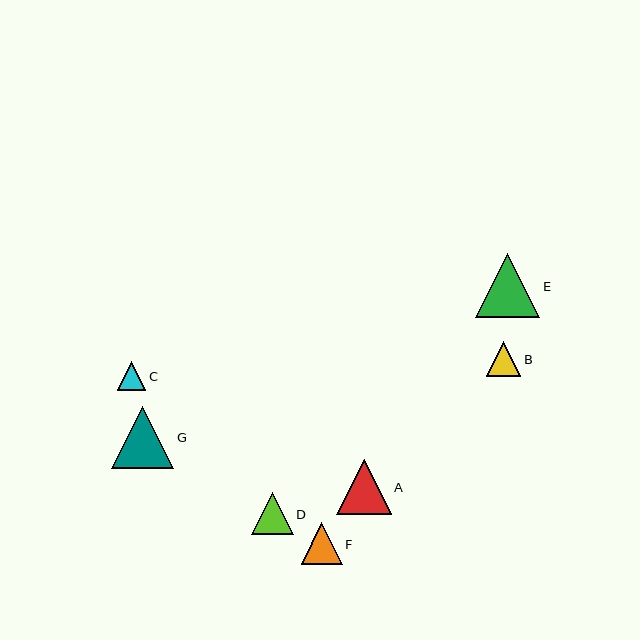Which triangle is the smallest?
Triangle C is the smallest with a size of approximately 29 pixels.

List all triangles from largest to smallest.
From largest to smallest: E, G, A, D, F, B, C.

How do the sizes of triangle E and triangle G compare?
Triangle E and triangle G are approximately the same size.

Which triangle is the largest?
Triangle E is the largest with a size of approximately 64 pixels.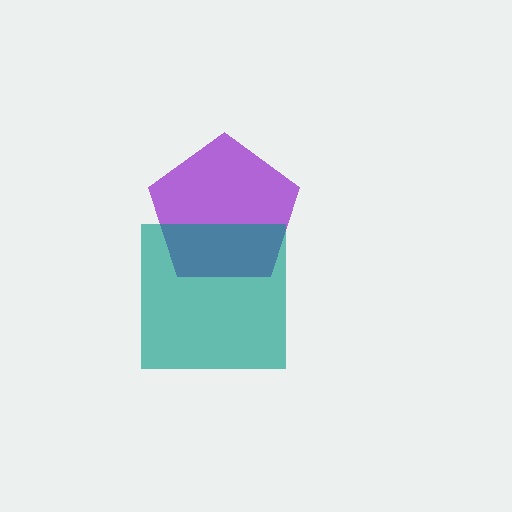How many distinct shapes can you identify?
There are 2 distinct shapes: a purple pentagon, a teal square.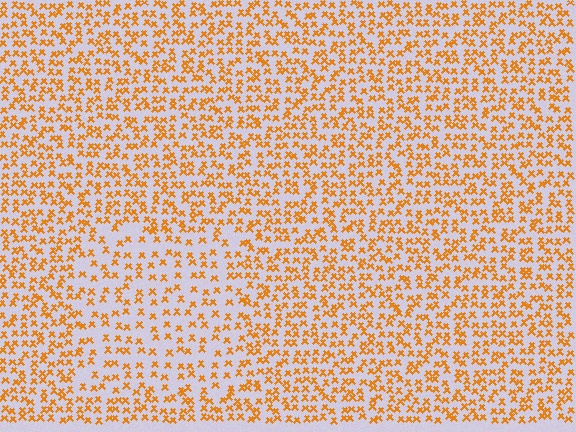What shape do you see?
I see a rectangle.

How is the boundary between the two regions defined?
The boundary is defined by a change in element density (approximately 1.7x ratio). All elements are the same color, size, and shape.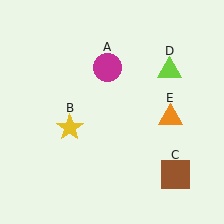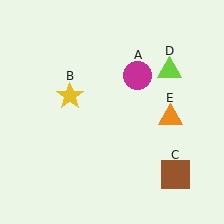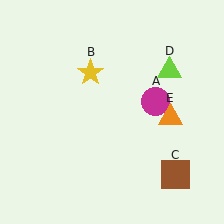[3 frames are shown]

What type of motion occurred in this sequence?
The magenta circle (object A), yellow star (object B) rotated clockwise around the center of the scene.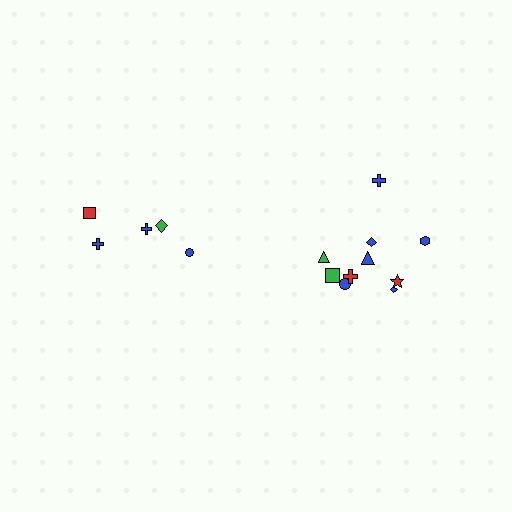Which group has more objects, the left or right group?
The right group.